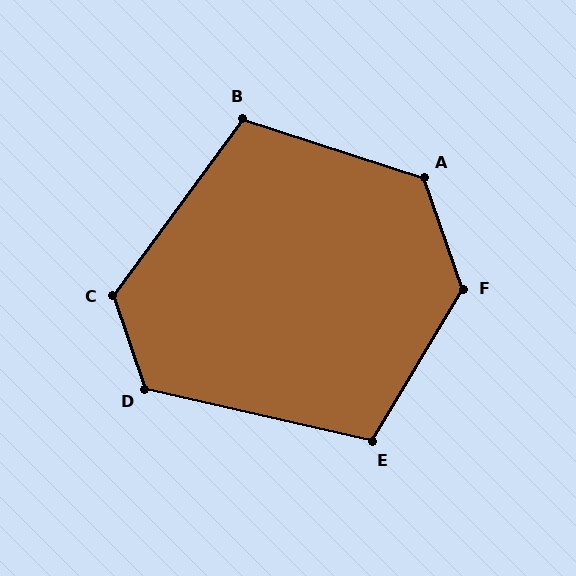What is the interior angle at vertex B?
Approximately 108 degrees (obtuse).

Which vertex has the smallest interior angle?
E, at approximately 108 degrees.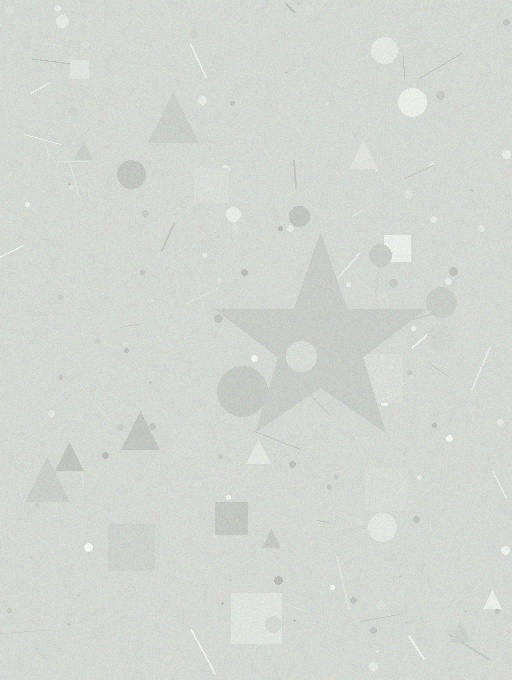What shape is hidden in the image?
A star is hidden in the image.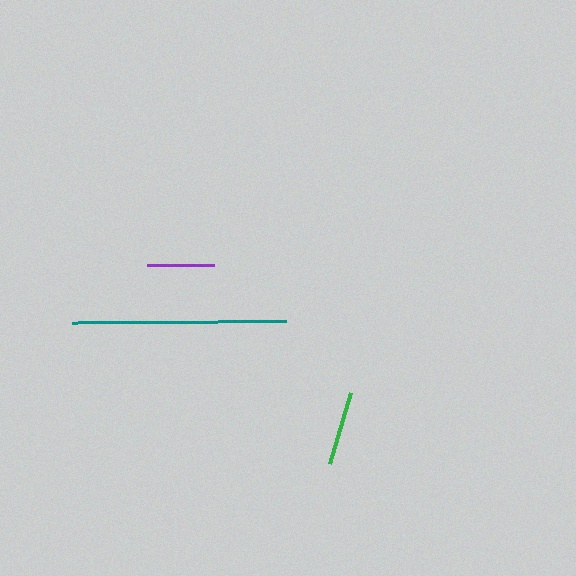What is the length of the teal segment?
The teal segment is approximately 214 pixels long.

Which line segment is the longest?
The teal line is the longest at approximately 214 pixels.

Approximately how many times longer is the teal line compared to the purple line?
The teal line is approximately 3.2 times the length of the purple line.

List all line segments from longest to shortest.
From longest to shortest: teal, green, purple.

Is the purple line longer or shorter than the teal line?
The teal line is longer than the purple line.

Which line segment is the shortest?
The purple line is the shortest at approximately 67 pixels.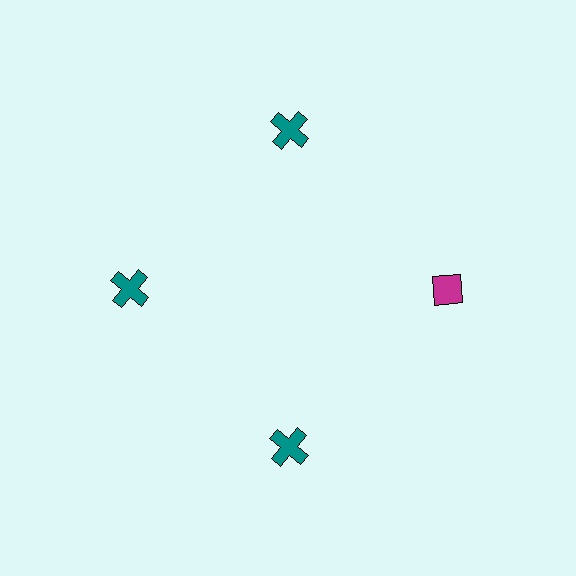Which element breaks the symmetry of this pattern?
The magenta diamond at roughly the 3 o'clock position breaks the symmetry. All other shapes are teal crosses.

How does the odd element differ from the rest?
It differs in both color (magenta instead of teal) and shape (diamond instead of cross).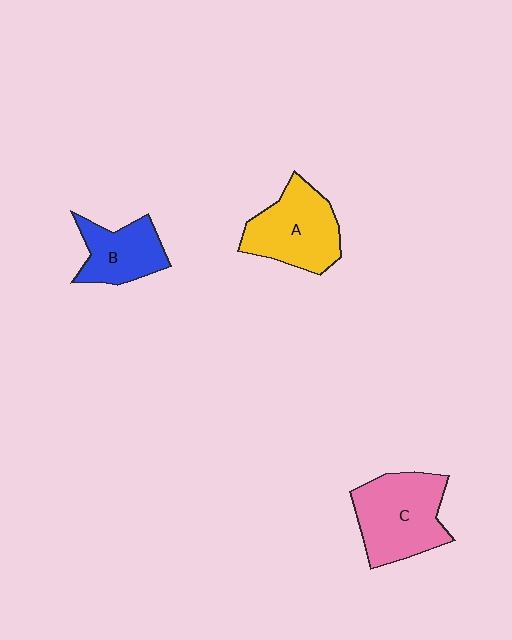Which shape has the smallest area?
Shape B (blue).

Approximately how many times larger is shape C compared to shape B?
Approximately 1.5 times.